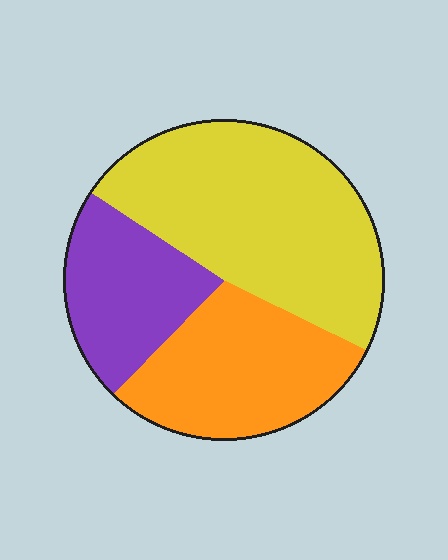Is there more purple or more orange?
Orange.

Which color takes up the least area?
Purple, at roughly 20%.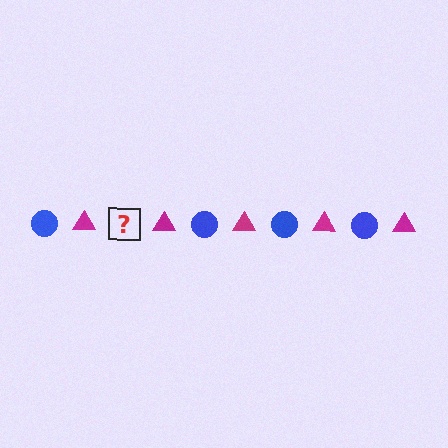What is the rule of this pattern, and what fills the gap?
The rule is that the pattern alternates between blue circle and magenta triangle. The gap should be filled with a blue circle.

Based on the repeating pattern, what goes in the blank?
The blank should be a blue circle.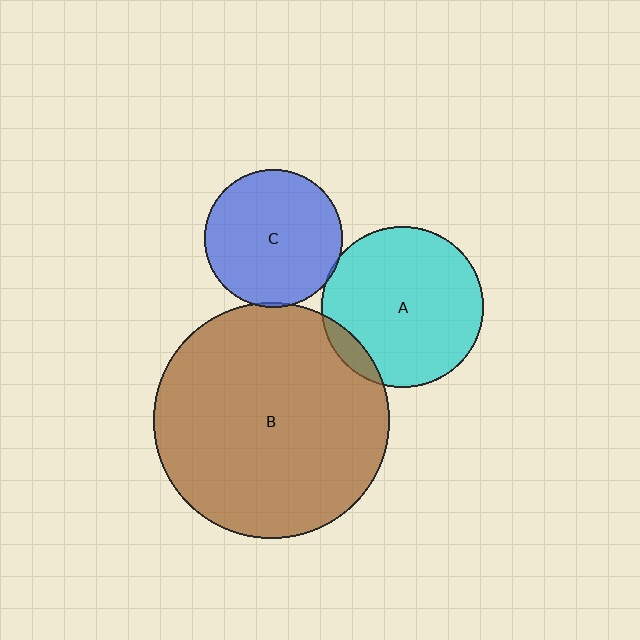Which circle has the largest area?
Circle B (brown).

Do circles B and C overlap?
Yes.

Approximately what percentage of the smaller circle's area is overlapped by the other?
Approximately 5%.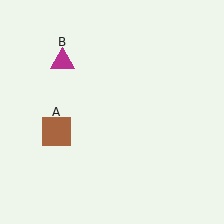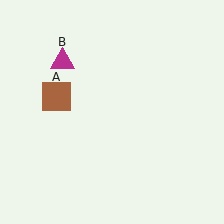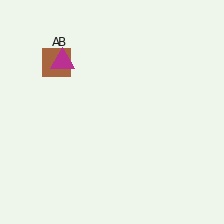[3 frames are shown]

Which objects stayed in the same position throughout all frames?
Magenta triangle (object B) remained stationary.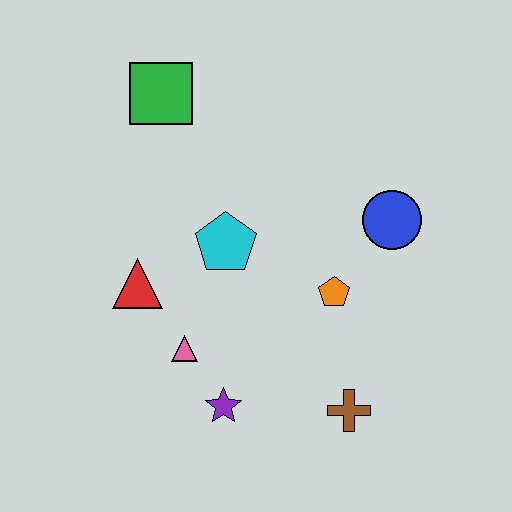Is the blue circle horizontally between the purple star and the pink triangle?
No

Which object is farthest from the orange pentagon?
The green square is farthest from the orange pentagon.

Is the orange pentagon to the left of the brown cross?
Yes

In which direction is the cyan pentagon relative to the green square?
The cyan pentagon is below the green square.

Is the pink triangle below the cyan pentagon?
Yes